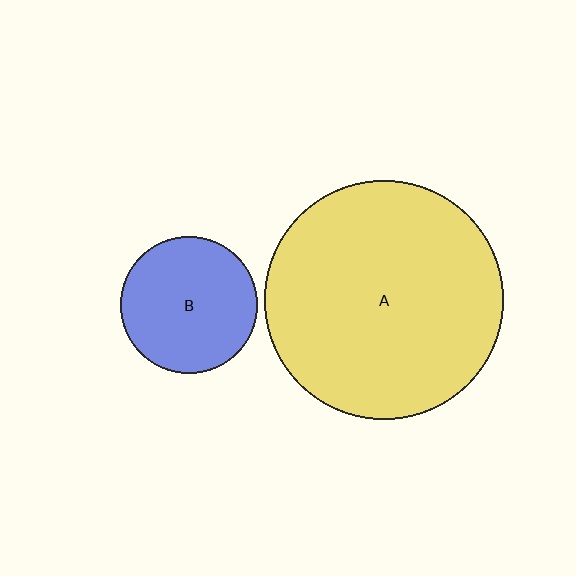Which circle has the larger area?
Circle A (yellow).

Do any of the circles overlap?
No, none of the circles overlap.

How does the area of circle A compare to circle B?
Approximately 3.1 times.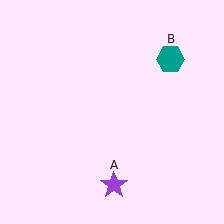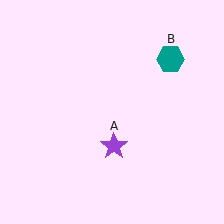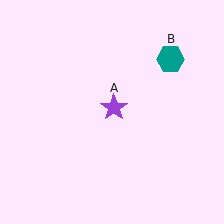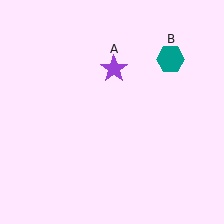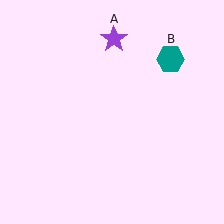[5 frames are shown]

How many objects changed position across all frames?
1 object changed position: purple star (object A).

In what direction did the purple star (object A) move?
The purple star (object A) moved up.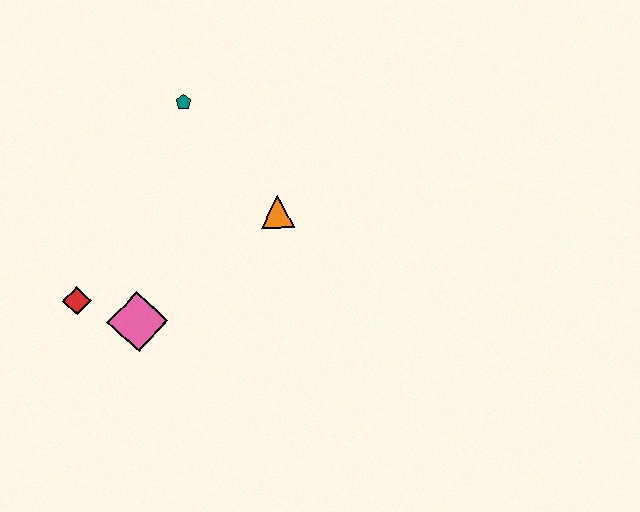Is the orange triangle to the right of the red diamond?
Yes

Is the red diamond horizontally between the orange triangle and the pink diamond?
No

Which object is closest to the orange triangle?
The teal pentagon is closest to the orange triangle.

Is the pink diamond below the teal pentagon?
Yes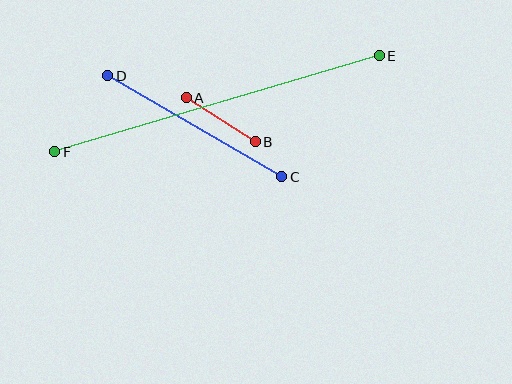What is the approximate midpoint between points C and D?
The midpoint is at approximately (195, 126) pixels.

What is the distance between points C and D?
The distance is approximately 201 pixels.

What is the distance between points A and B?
The distance is approximately 82 pixels.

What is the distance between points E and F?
The distance is approximately 339 pixels.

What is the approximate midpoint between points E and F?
The midpoint is at approximately (217, 104) pixels.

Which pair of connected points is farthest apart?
Points E and F are farthest apart.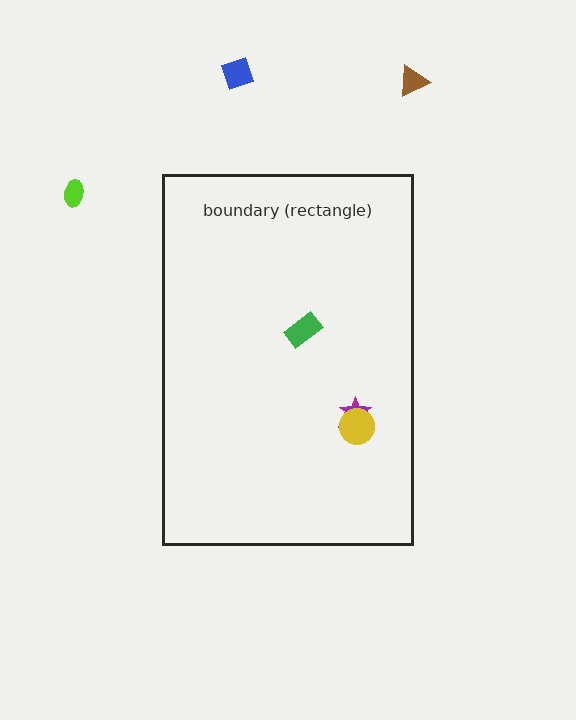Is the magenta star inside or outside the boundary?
Inside.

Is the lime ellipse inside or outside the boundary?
Outside.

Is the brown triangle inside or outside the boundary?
Outside.